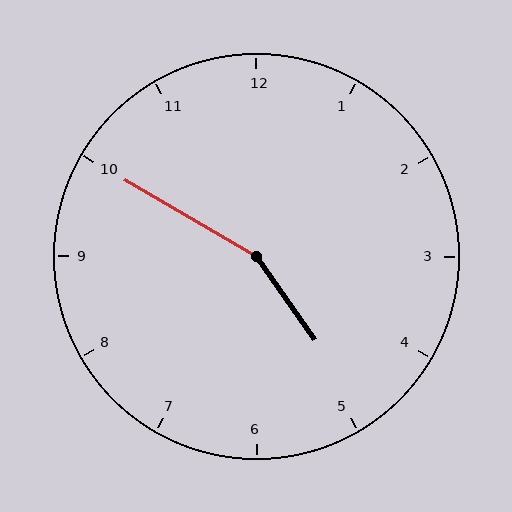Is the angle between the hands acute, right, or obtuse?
It is obtuse.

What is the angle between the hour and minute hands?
Approximately 155 degrees.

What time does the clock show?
4:50.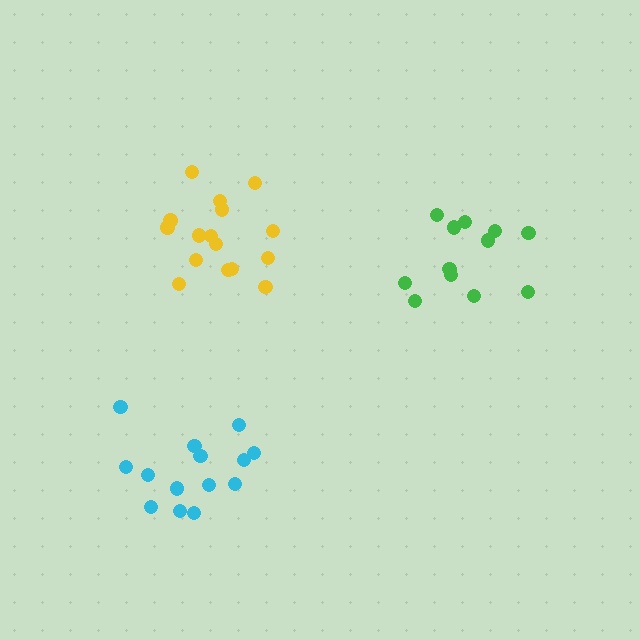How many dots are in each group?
Group 1: 16 dots, Group 2: 12 dots, Group 3: 14 dots (42 total).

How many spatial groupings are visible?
There are 3 spatial groupings.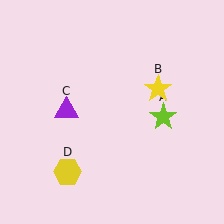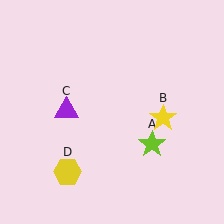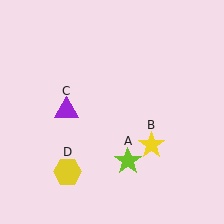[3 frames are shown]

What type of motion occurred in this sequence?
The lime star (object A), yellow star (object B) rotated clockwise around the center of the scene.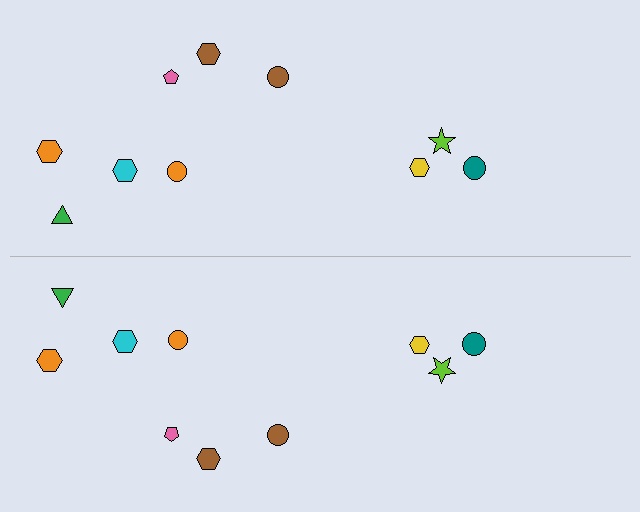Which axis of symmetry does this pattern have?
The pattern has a horizontal axis of symmetry running through the center of the image.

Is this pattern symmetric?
Yes, this pattern has bilateral (reflection) symmetry.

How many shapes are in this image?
There are 20 shapes in this image.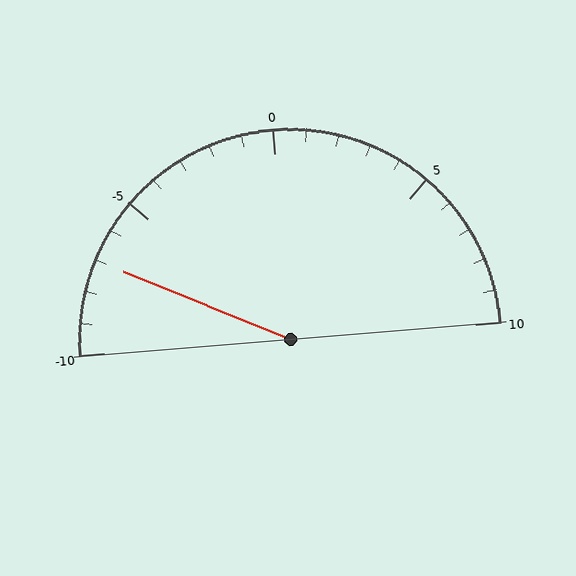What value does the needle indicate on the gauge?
The needle indicates approximately -7.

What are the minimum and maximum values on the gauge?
The gauge ranges from -10 to 10.